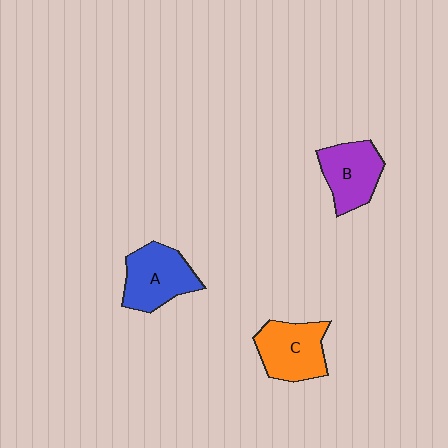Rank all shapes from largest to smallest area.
From largest to smallest: A (blue), C (orange), B (purple).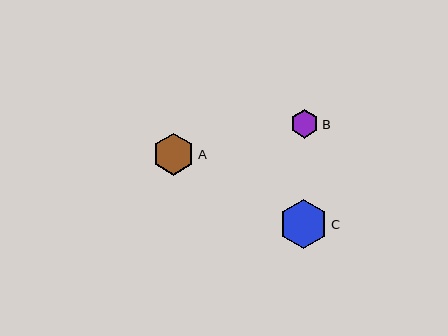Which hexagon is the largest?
Hexagon C is the largest with a size of approximately 49 pixels.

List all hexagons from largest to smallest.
From largest to smallest: C, A, B.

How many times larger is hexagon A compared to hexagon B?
Hexagon A is approximately 1.5 times the size of hexagon B.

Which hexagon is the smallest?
Hexagon B is the smallest with a size of approximately 29 pixels.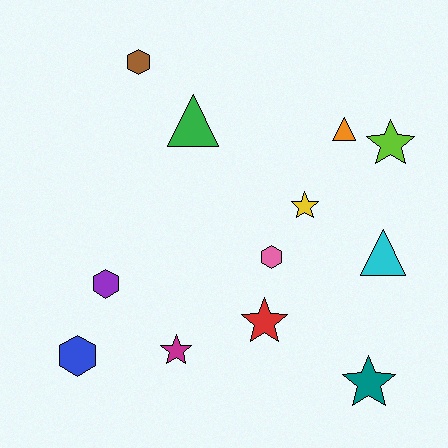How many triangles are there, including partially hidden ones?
There are 3 triangles.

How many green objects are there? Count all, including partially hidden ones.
There is 1 green object.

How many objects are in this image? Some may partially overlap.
There are 12 objects.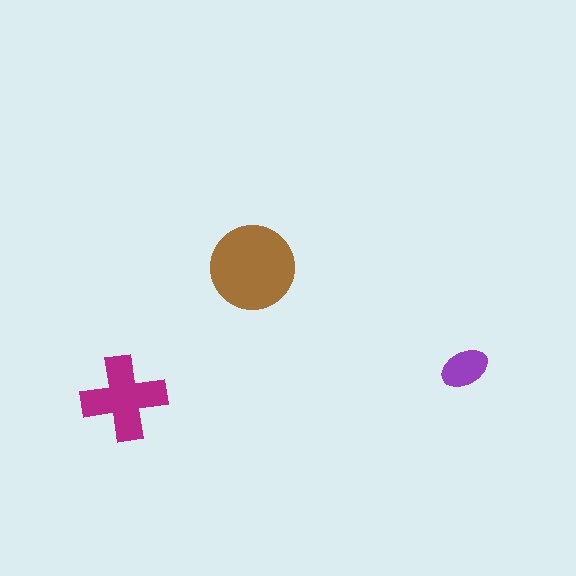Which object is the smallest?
The purple ellipse.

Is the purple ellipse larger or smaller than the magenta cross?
Smaller.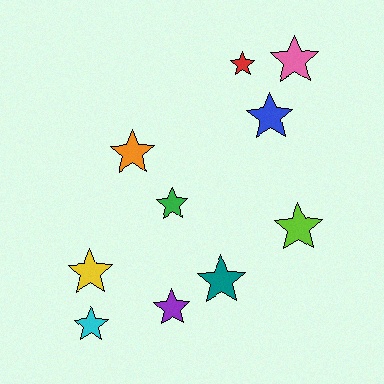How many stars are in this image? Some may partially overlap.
There are 10 stars.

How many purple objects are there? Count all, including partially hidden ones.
There is 1 purple object.